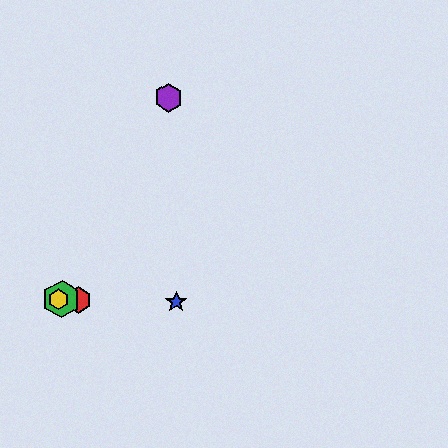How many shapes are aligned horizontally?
4 shapes (the red hexagon, the blue star, the green hexagon, the yellow hexagon) are aligned horizontally.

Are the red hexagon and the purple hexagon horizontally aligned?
No, the red hexagon is at y≈300 and the purple hexagon is at y≈98.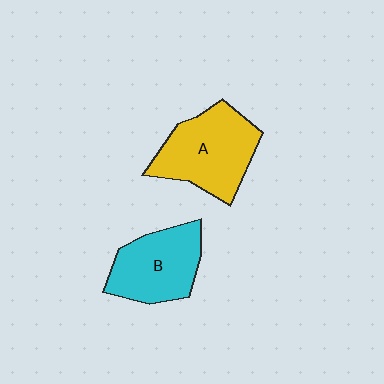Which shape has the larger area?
Shape A (yellow).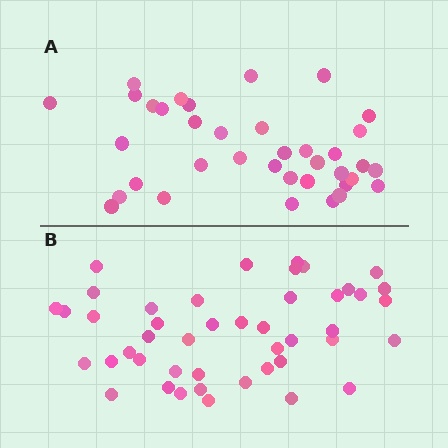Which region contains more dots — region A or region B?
Region B (the bottom region) has more dots.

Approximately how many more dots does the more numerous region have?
Region B has roughly 8 or so more dots than region A.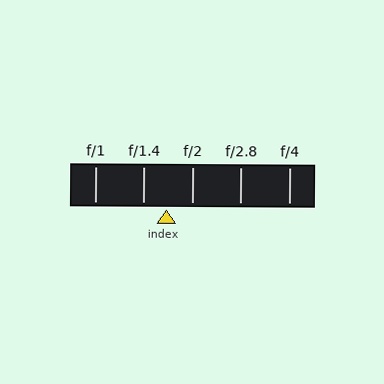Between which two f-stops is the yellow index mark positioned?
The index mark is between f/1.4 and f/2.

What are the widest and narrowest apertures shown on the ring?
The widest aperture shown is f/1 and the narrowest is f/4.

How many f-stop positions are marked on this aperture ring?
There are 5 f-stop positions marked.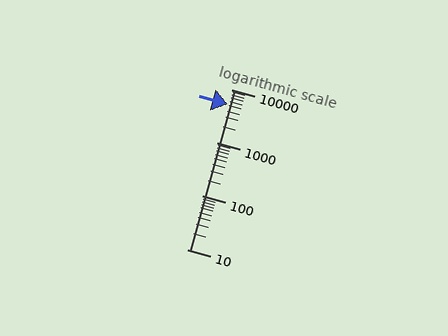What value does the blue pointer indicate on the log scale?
The pointer indicates approximately 5200.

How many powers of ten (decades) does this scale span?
The scale spans 3 decades, from 10 to 10000.